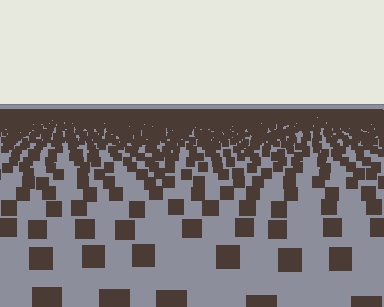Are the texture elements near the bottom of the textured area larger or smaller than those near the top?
Larger. Near the bottom, elements are closer to the viewer and appear at a bigger on-screen size.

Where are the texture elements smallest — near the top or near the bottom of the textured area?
Near the top.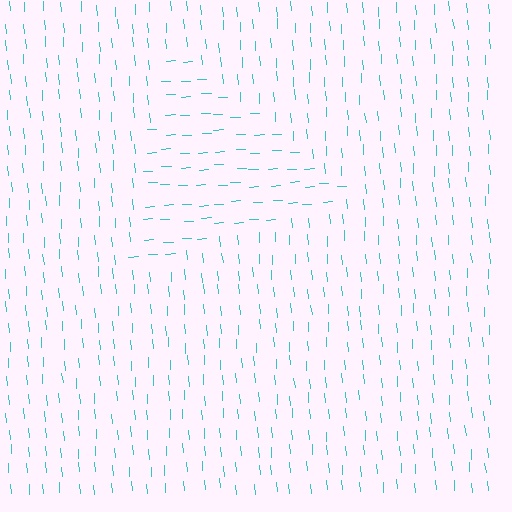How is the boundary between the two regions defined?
The boundary is defined purely by a change in line orientation (approximately 89 degrees difference). All lines are the same color and thickness.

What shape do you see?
I see a triangle.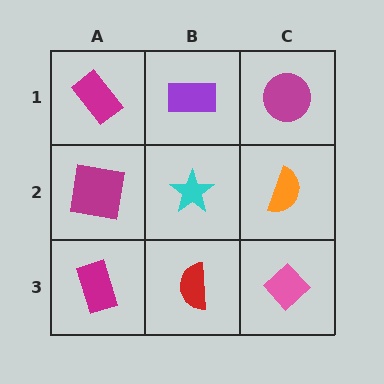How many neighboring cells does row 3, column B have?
3.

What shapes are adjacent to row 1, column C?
An orange semicircle (row 2, column C), a purple rectangle (row 1, column B).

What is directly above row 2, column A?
A magenta rectangle.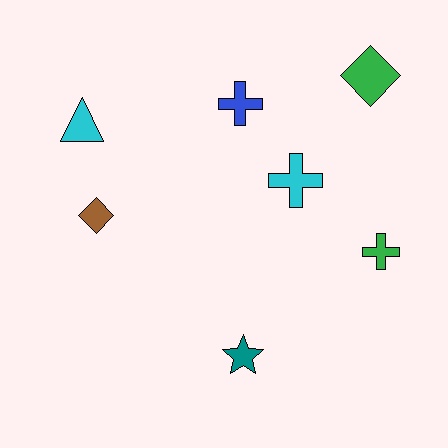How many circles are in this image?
There are no circles.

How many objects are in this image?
There are 7 objects.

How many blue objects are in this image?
There is 1 blue object.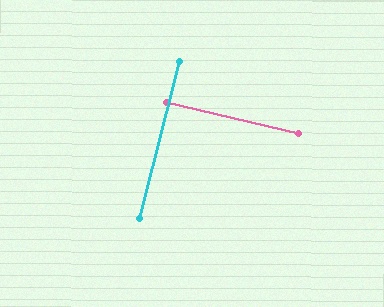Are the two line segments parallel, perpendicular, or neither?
Perpendicular — they meet at approximately 89°.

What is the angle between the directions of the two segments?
Approximately 89 degrees.